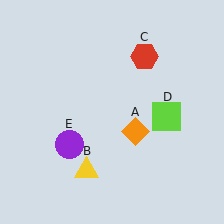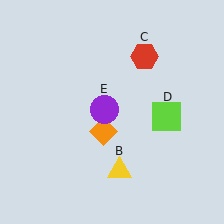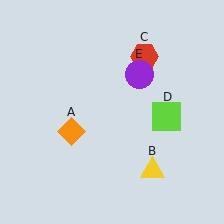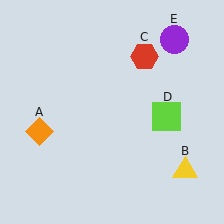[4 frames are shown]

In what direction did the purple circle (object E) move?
The purple circle (object E) moved up and to the right.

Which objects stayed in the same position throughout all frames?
Red hexagon (object C) and lime square (object D) remained stationary.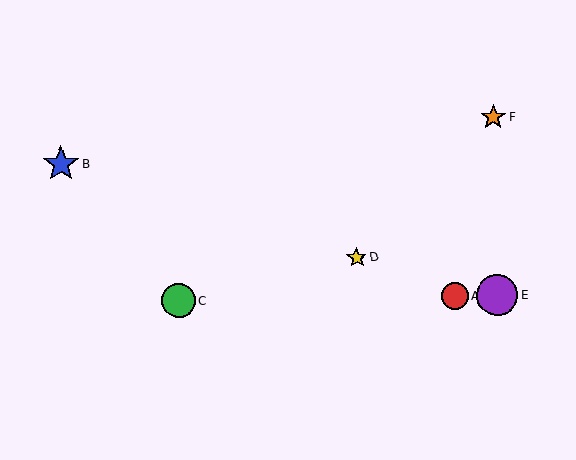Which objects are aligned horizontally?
Objects A, C, E are aligned horizontally.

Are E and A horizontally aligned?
Yes, both are at y≈295.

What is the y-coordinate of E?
Object E is at y≈295.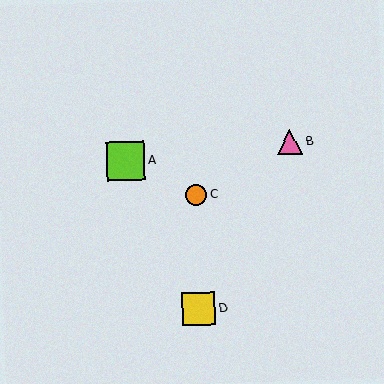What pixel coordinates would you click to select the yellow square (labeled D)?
Click at (199, 309) to select the yellow square D.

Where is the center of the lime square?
The center of the lime square is at (125, 161).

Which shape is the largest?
The lime square (labeled A) is the largest.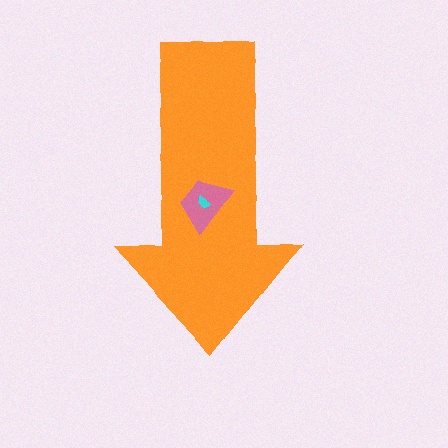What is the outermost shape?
The orange arrow.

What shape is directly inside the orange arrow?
The pink trapezoid.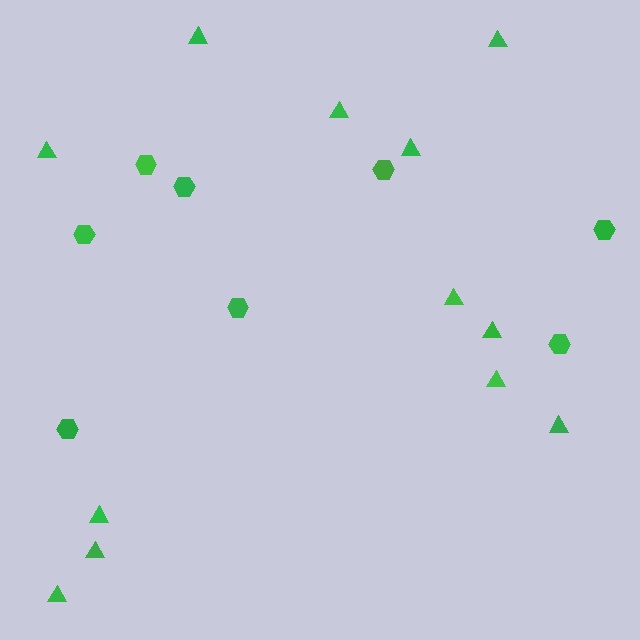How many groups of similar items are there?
There are 2 groups: one group of hexagons (8) and one group of triangles (12).